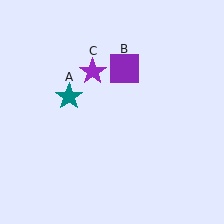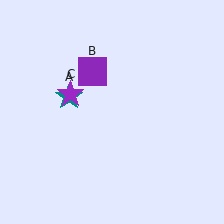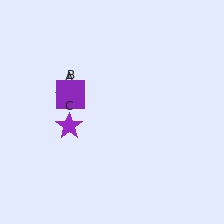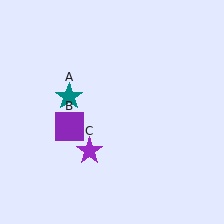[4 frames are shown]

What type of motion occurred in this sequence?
The purple square (object B), purple star (object C) rotated counterclockwise around the center of the scene.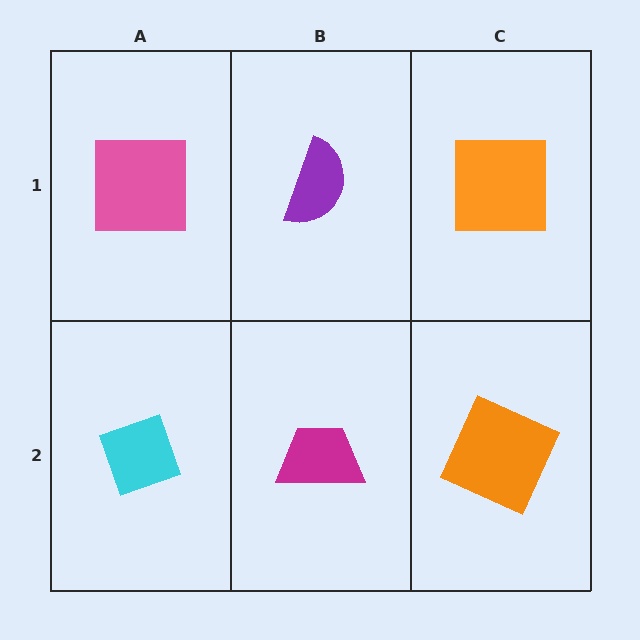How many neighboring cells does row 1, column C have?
2.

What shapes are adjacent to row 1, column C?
An orange square (row 2, column C), a purple semicircle (row 1, column B).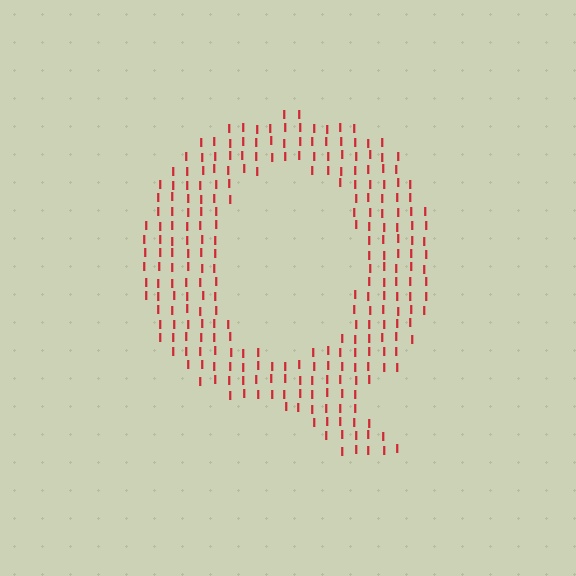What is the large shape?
The large shape is the letter Q.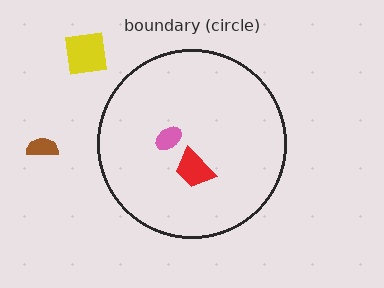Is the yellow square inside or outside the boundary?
Outside.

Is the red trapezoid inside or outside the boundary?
Inside.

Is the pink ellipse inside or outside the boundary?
Inside.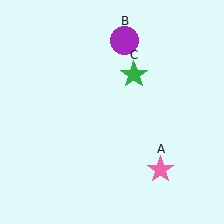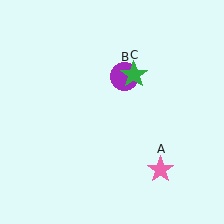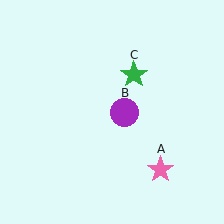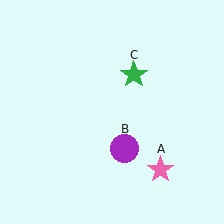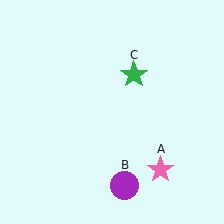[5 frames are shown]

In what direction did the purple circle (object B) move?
The purple circle (object B) moved down.